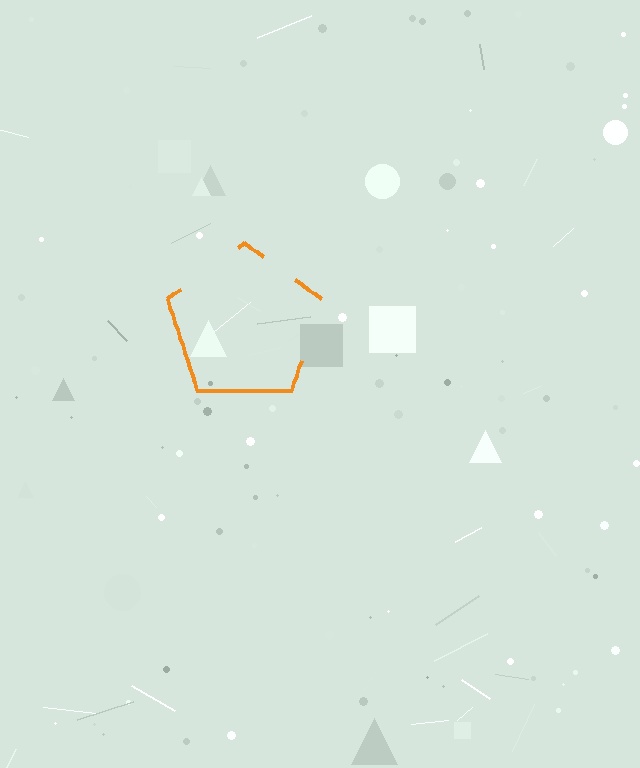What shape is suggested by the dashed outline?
The dashed outline suggests a pentagon.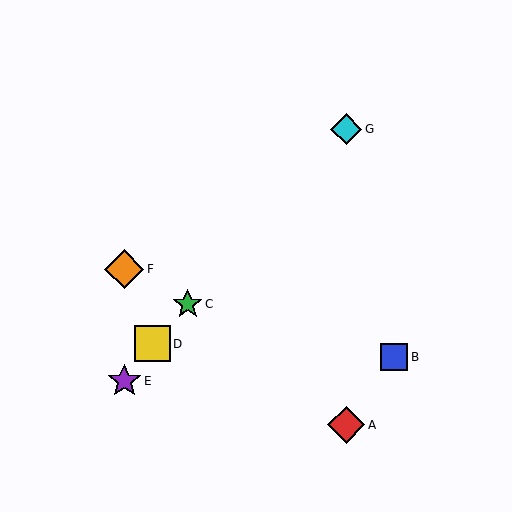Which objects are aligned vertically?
Objects A, G are aligned vertically.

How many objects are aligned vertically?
2 objects (A, G) are aligned vertically.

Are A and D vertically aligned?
No, A is at x≈346 and D is at x≈153.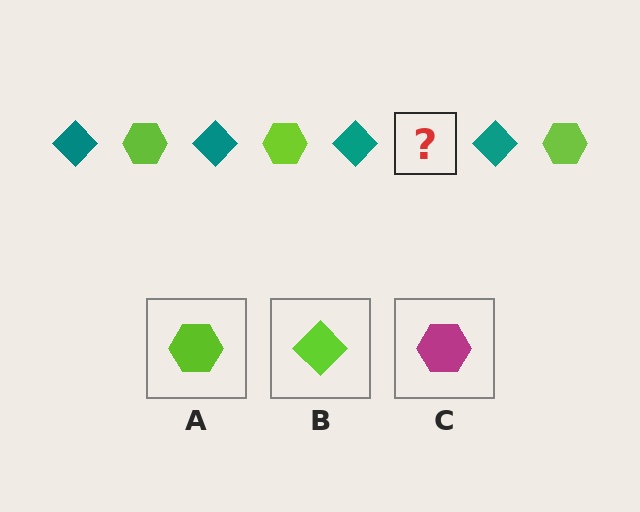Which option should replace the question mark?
Option A.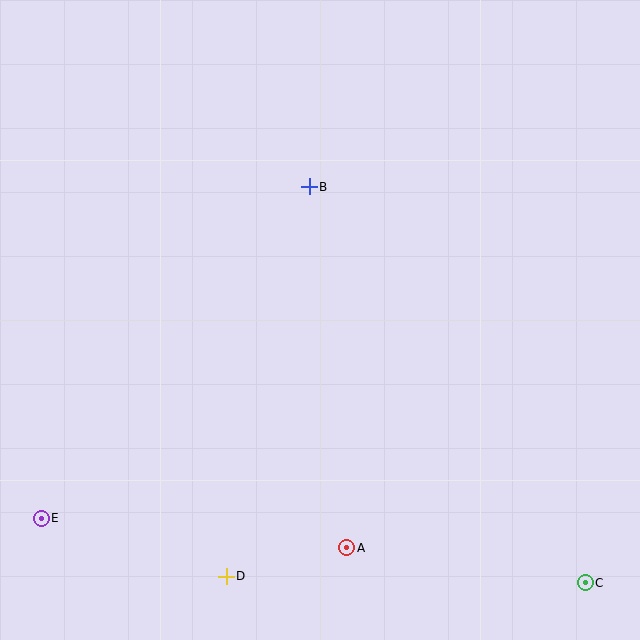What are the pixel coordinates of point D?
Point D is at (226, 576).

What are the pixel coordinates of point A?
Point A is at (346, 548).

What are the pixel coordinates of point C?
Point C is at (585, 583).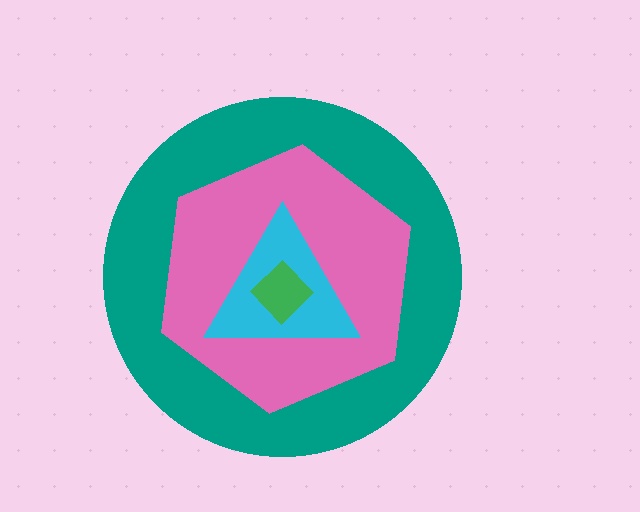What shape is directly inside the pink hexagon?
The cyan triangle.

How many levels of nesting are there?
4.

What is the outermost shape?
The teal circle.